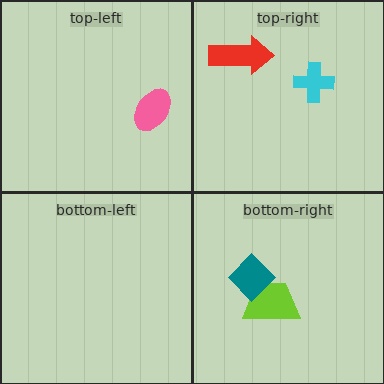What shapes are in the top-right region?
The red arrow, the cyan cross.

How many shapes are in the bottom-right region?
2.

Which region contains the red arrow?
The top-right region.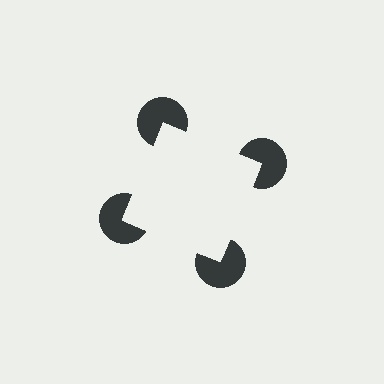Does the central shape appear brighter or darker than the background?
It typically appears slightly brighter than the background, even though no actual brightness change is drawn.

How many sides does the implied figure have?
4 sides.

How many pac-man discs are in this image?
There are 4 — one at each vertex of the illusory square.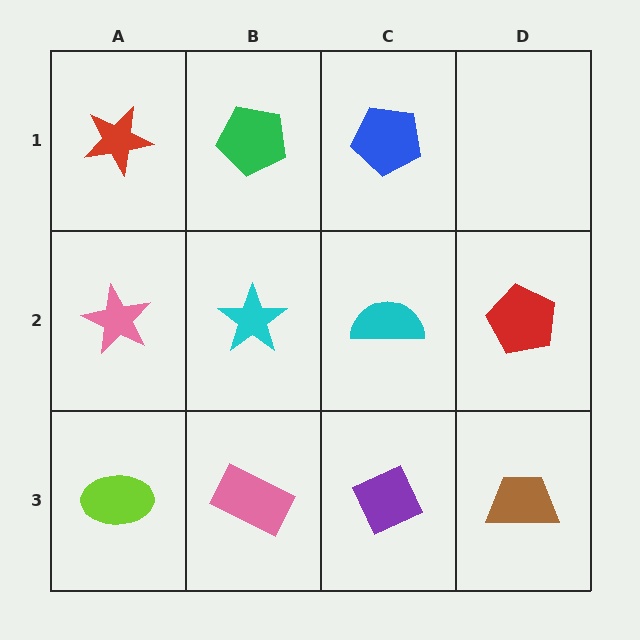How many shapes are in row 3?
4 shapes.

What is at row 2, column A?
A pink star.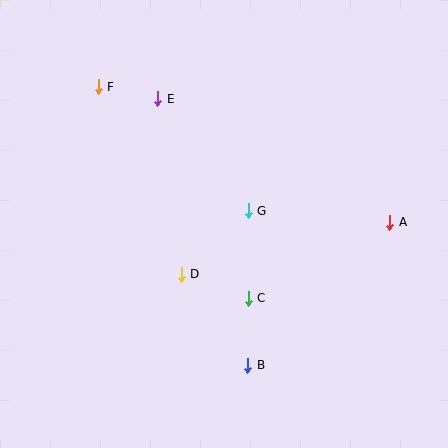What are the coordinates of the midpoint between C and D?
The midpoint between C and D is at (215, 286).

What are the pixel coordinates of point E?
Point E is at (158, 99).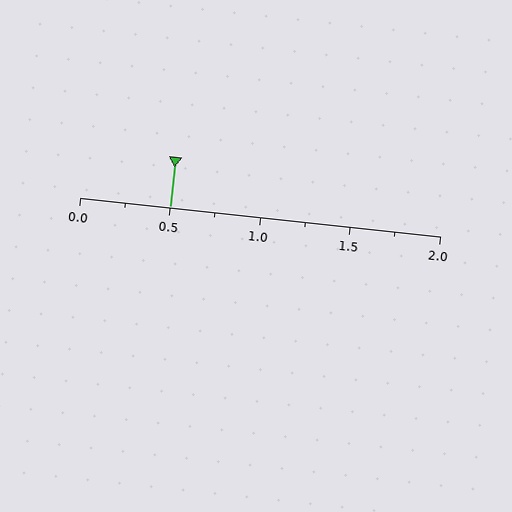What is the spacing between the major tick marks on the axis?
The major ticks are spaced 0.5 apart.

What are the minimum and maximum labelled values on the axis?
The axis runs from 0.0 to 2.0.